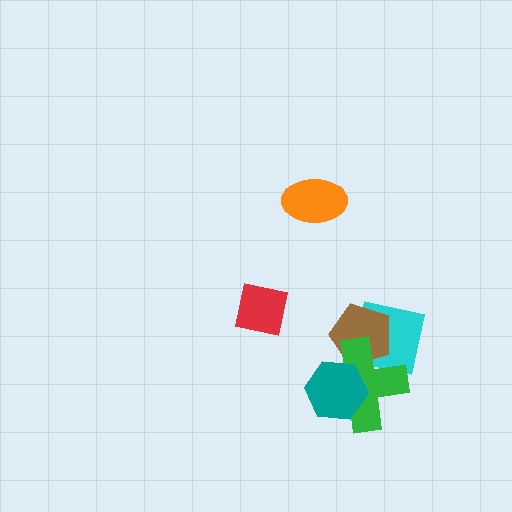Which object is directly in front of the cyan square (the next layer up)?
The brown pentagon is directly in front of the cyan square.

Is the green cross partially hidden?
Yes, it is partially covered by another shape.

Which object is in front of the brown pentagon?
The green cross is in front of the brown pentagon.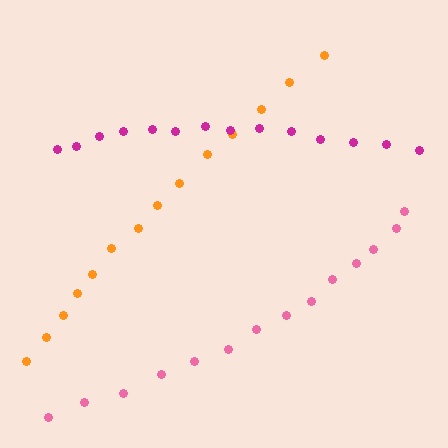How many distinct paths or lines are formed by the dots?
There are 3 distinct paths.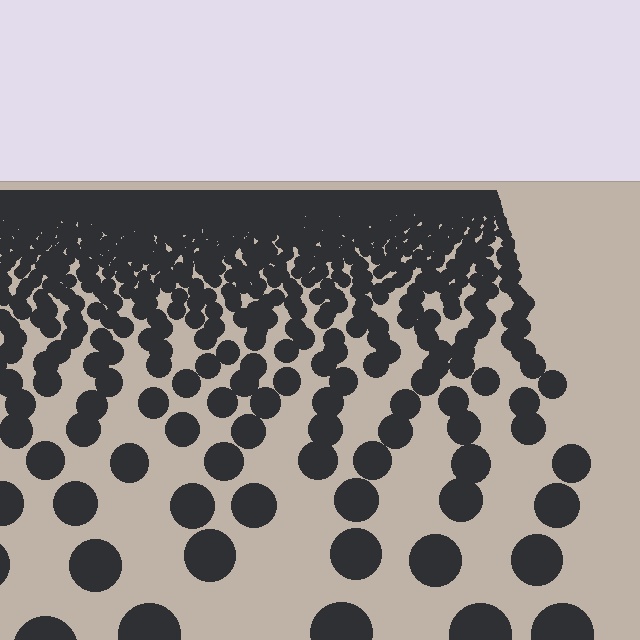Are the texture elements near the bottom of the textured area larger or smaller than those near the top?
Larger. Near the bottom, elements are closer to the viewer and appear at a bigger on-screen size.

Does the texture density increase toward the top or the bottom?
Density increases toward the top.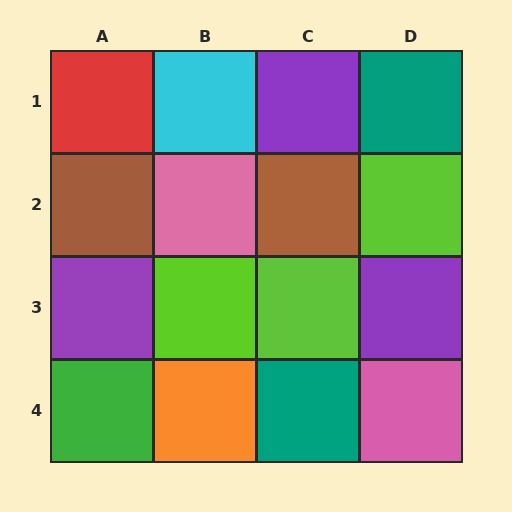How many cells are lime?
3 cells are lime.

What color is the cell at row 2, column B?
Pink.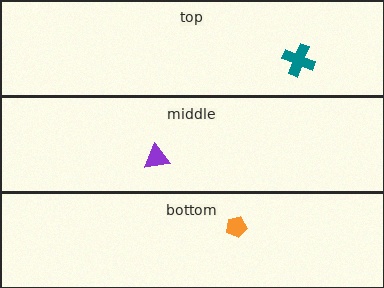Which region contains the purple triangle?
The middle region.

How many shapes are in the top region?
1.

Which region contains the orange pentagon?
The bottom region.